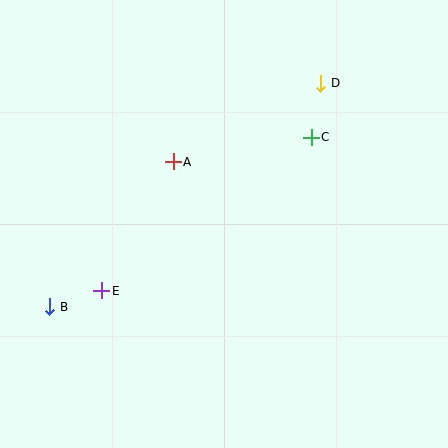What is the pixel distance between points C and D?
The distance between C and D is 55 pixels.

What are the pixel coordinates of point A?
Point A is at (173, 162).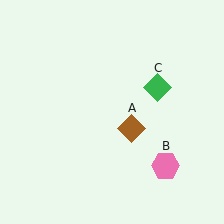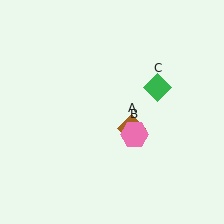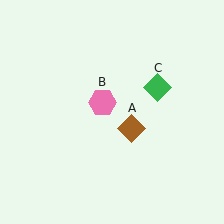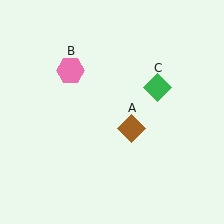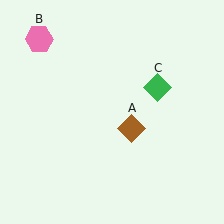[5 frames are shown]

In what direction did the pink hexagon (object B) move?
The pink hexagon (object B) moved up and to the left.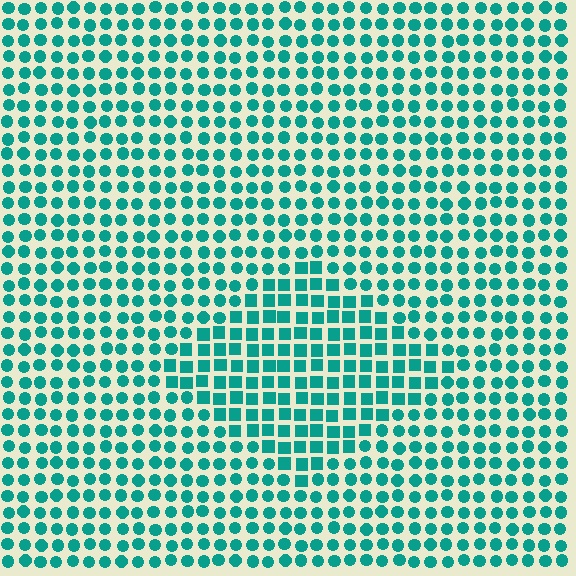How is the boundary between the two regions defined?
The boundary is defined by a change in element shape: squares inside vs. circles outside. All elements share the same color and spacing.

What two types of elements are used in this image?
The image uses squares inside the diamond region and circles outside it.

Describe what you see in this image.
The image is filled with small teal elements arranged in a uniform grid. A diamond-shaped region contains squares, while the surrounding area contains circles. The boundary is defined purely by the change in element shape.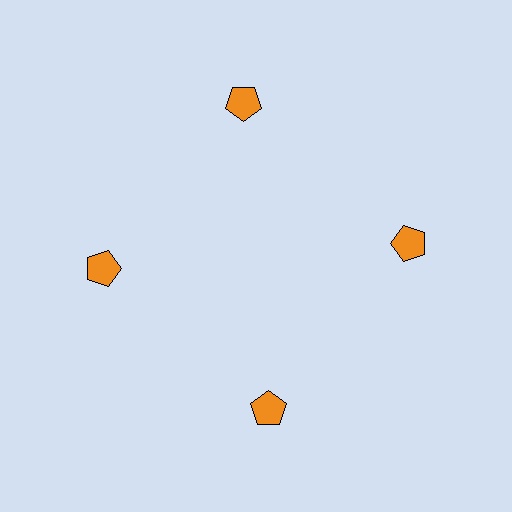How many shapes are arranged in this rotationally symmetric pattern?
There are 4 shapes, arranged in 4 groups of 1.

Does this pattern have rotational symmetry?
Yes, this pattern has 4-fold rotational symmetry. It looks the same after rotating 90 degrees around the center.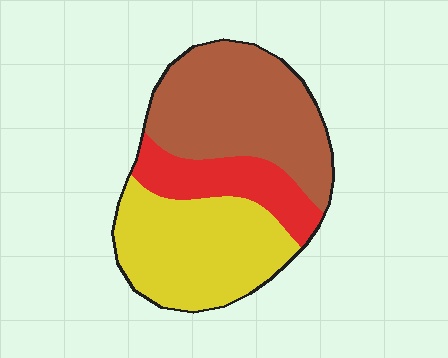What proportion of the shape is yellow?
Yellow takes up between a third and a half of the shape.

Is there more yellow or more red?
Yellow.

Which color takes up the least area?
Red, at roughly 20%.